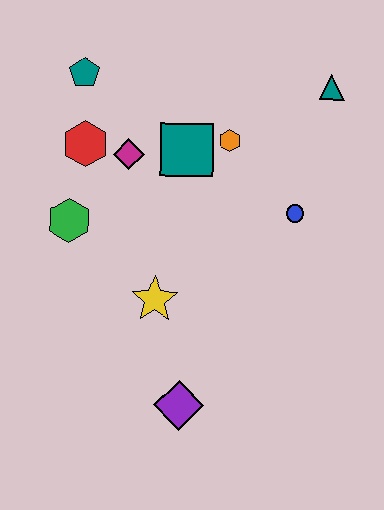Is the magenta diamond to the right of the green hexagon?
Yes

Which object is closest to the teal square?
The orange hexagon is closest to the teal square.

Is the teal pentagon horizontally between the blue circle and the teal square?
No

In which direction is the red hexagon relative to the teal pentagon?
The red hexagon is below the teal pentagon.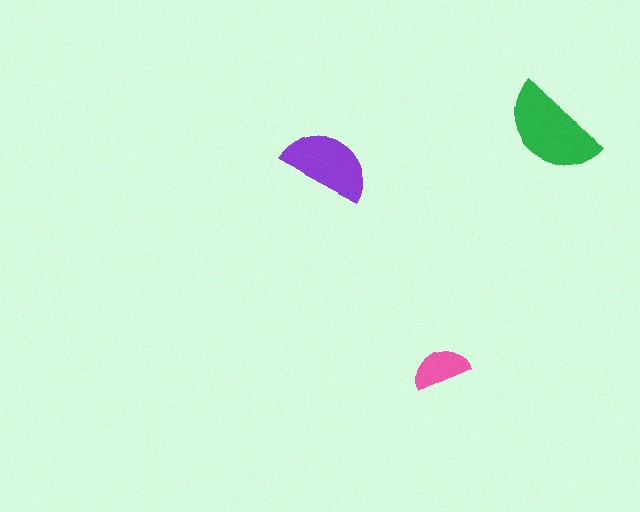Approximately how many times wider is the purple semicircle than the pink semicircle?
About 1.5 times wider.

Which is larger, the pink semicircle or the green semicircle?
The green one.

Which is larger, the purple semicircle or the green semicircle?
The green one.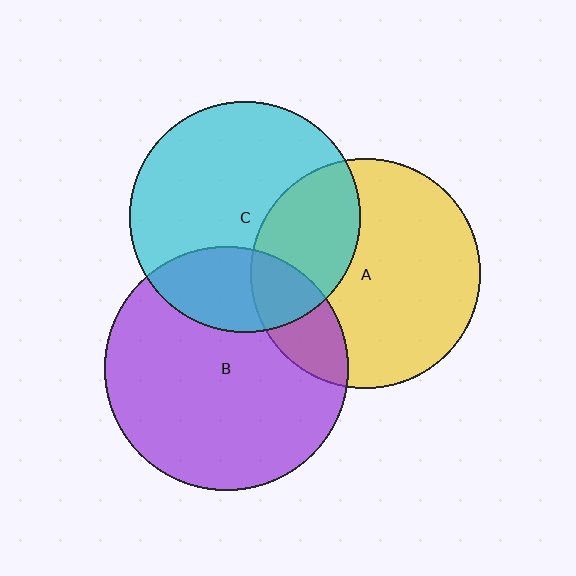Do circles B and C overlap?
Yes.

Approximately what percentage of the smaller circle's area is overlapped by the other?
Approximately 25%.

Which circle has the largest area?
Circle B (purple).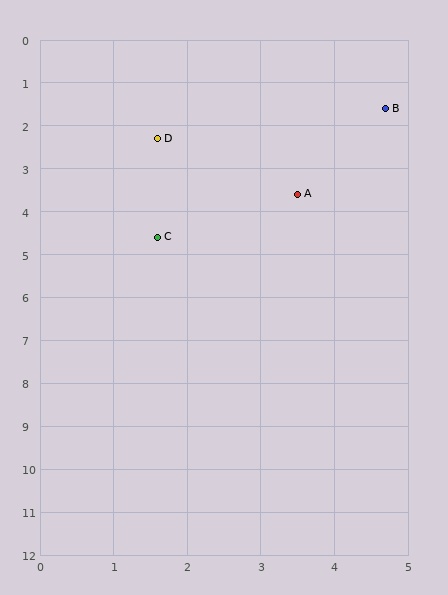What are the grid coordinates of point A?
Point A is at approximately (3.5, 3.6).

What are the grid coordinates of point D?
Point D is at approximately (1.6, 2.3).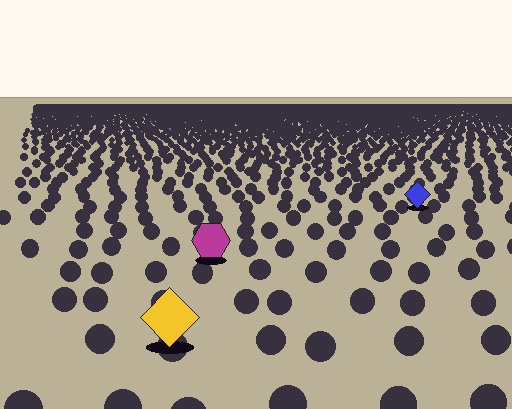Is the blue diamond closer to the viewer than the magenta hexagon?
No. The magenta hexagon is closer — you can tell from the texture gradient: the ground texture is coarser near it.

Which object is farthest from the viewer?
The blue diamond is farthest from the viewer. It appears smaller and the ground texture around it is denser.